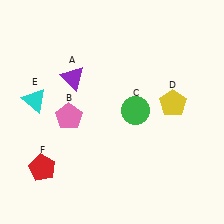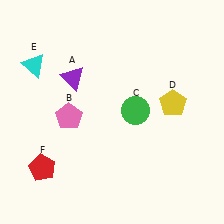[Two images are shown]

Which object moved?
The cyan triangle (E) moved up.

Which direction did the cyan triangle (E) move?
The cyan triangle (E) moved up.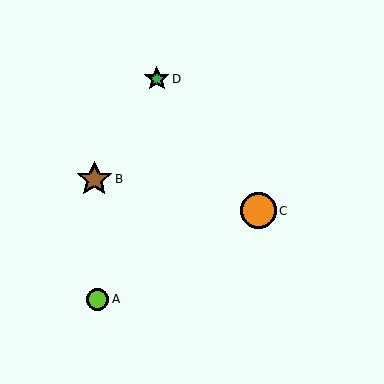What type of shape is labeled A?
Shape A is a lime circle.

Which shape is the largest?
The orange circle (labeled C) is the largest.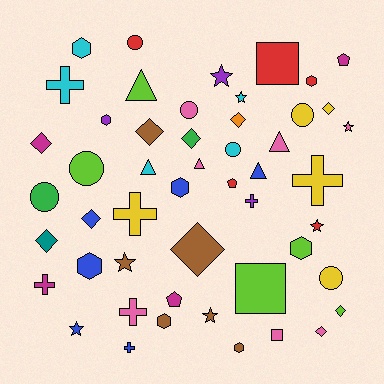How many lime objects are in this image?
There are 5 lime objects.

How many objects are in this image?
There are 50 objects.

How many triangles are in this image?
There are 5 triangles.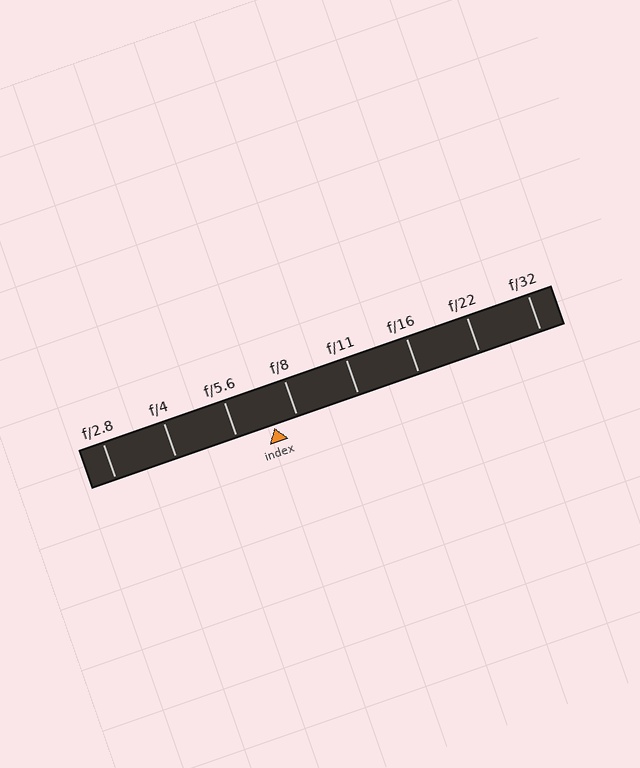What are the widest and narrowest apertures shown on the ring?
The widest aperture shown is f/2.8 and the narrowest is f/32.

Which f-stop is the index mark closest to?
The index mark is closest to f/8.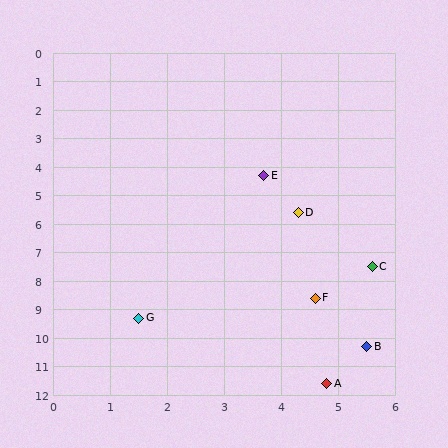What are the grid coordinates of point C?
Point C is at approximately (5.6, 7.5).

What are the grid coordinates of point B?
Point B is at approximately (5.5, 10.3).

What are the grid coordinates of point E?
Point E is at approximately (3.7, 4.3).